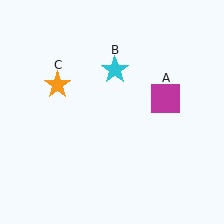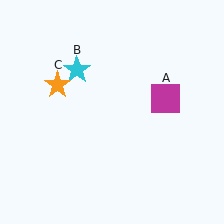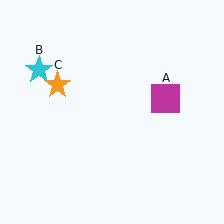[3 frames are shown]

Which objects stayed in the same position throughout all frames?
Magenta square (object A) and orange star (object C) remained stationary.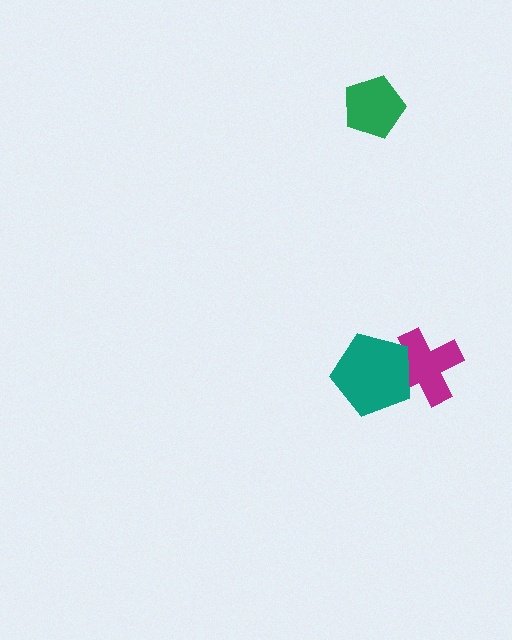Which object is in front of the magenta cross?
The teal pentagon is in front of the magenta cross.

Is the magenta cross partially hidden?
Yes, it is partially covered by another shape.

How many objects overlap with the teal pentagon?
1 object overlaps with the teal pentagon.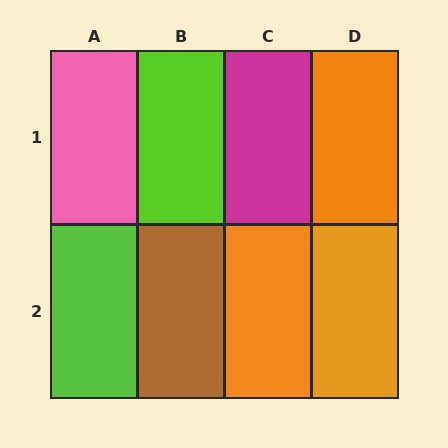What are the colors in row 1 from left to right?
Pink, lime, magenta, orange.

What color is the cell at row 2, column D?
Orange.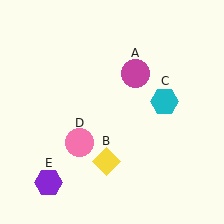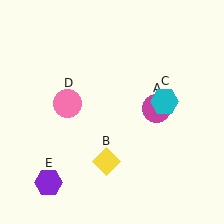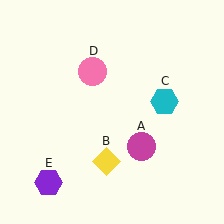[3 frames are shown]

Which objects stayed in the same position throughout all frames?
Yellow diamond (object B) and cyan hexagon (object C) and purple hexagon (object E) remained stationary.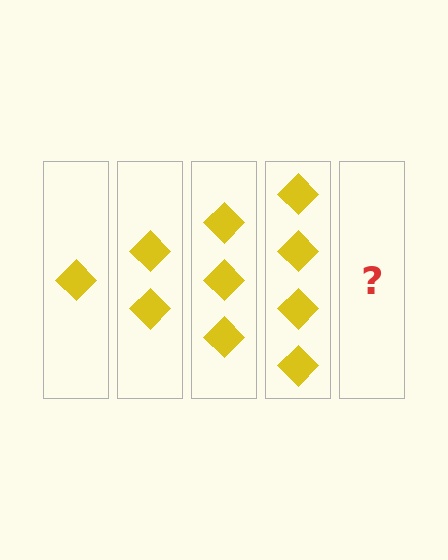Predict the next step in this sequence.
The next step is 5 diamonds.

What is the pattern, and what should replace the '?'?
The pattern is that each step adds one more diamond. The '?' should be 5 diamonds.